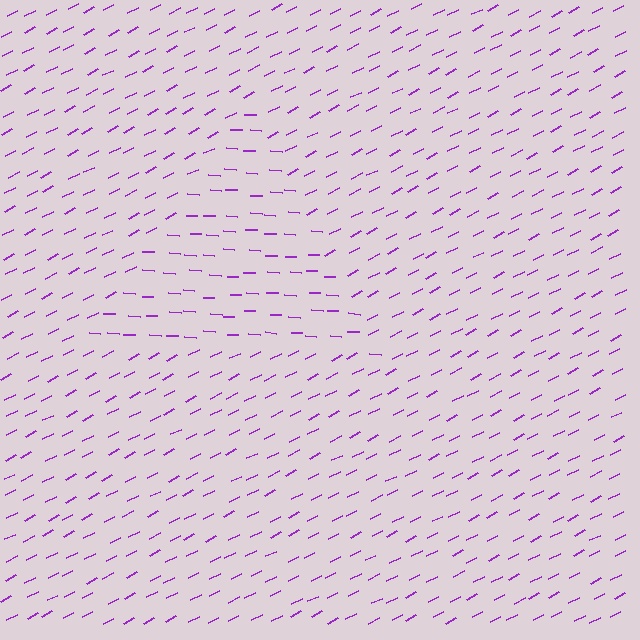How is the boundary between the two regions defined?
The boundary is defined purely by a change in line orientation (approximately 30 degrees difference). All lines are the same color and thickness.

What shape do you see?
I see a triangle.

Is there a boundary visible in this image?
Yes, there is a texture boundary formed by a change in line orientation.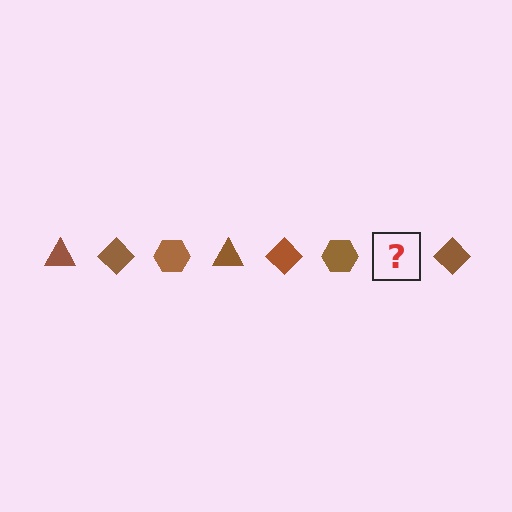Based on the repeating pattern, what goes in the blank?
The blank should be a brown triangle.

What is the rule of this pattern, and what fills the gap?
The rule is that the pattern cycles through triangle, diamond, hexagon shapes in brown. The gap should be filled with a brown triangle.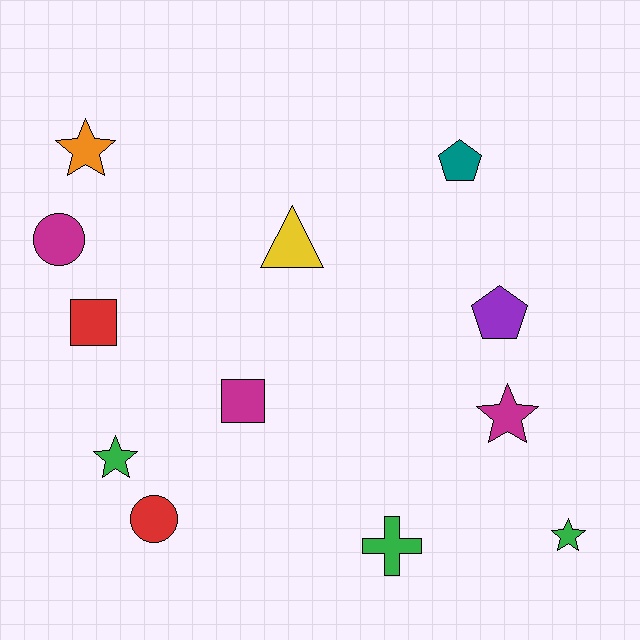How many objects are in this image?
There are 12 objects.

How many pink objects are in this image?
There are no pink objects.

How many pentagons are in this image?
There are 2 pentagons.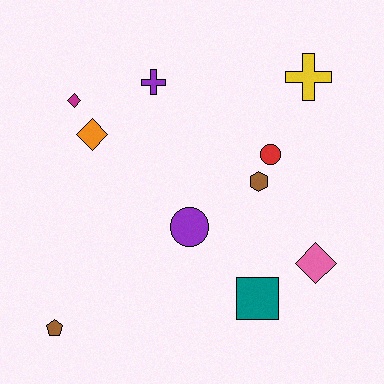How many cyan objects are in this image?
There are no cyan objects.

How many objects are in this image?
There are 10 objects.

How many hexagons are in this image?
There is 1 hexagon.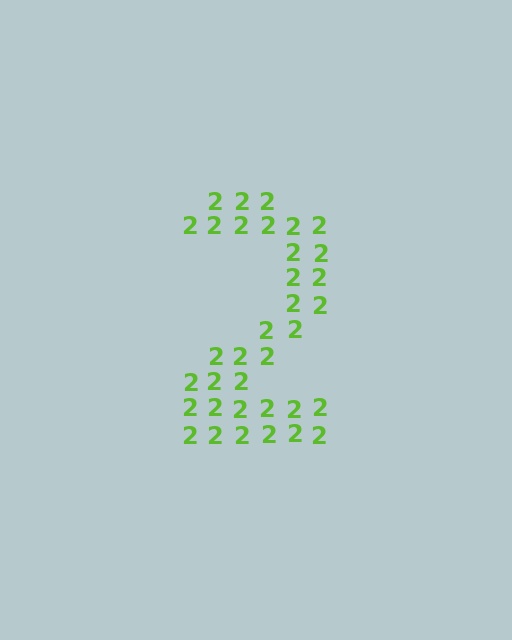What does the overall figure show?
The overall figure shows the digit 2.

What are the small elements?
The small elements are digit 2's.